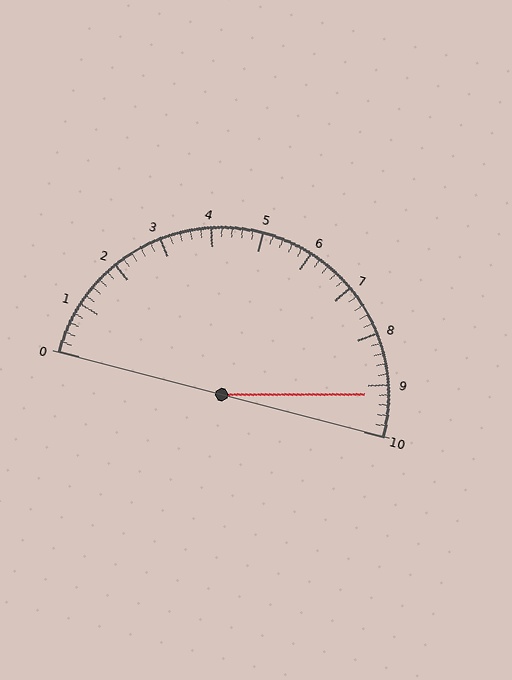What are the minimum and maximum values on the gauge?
The gauge ranges from 0 to 10.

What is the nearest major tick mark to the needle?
The nearest major tick mark is 9.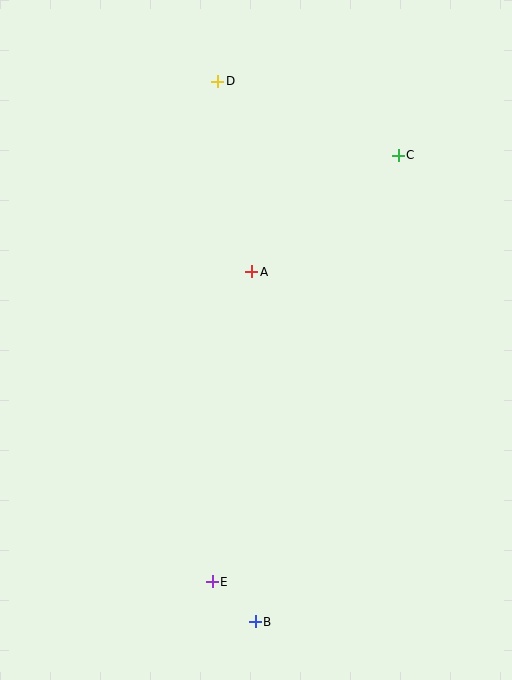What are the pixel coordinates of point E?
Point E is at (212, 582).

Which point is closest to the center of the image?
Point A at (252, 272) is closest to the center.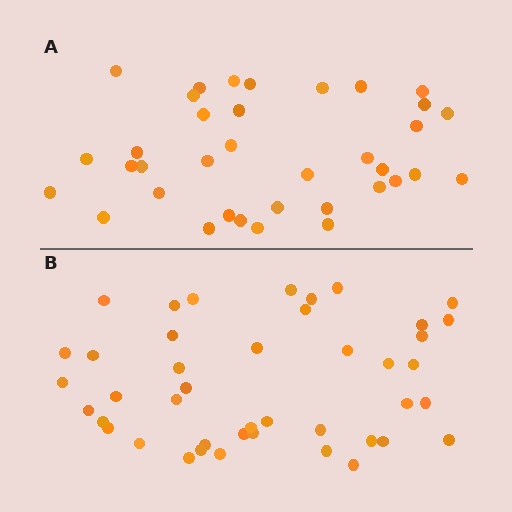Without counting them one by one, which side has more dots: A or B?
Region B (the bottom region) has more dots.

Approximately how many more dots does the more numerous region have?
Region B has roughly 8 or so more dots than region A.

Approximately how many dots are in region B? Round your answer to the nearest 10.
About 40 dots. (The exact count is 43, which rounds to 40.)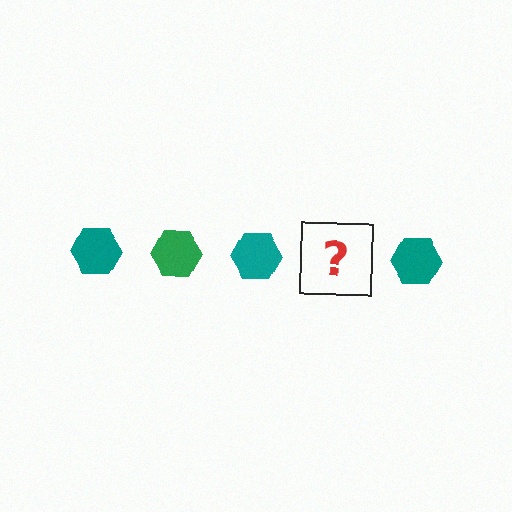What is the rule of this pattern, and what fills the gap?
The rule is that the pattern cycles through teal, green hexagons. The gap should be filled with a green hexagon.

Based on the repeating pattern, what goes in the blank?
The blank should be a green hexagon.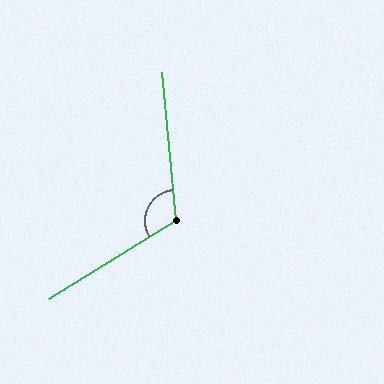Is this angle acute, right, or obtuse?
It is obtuse.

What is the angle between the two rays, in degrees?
Approximately 116 degrees.